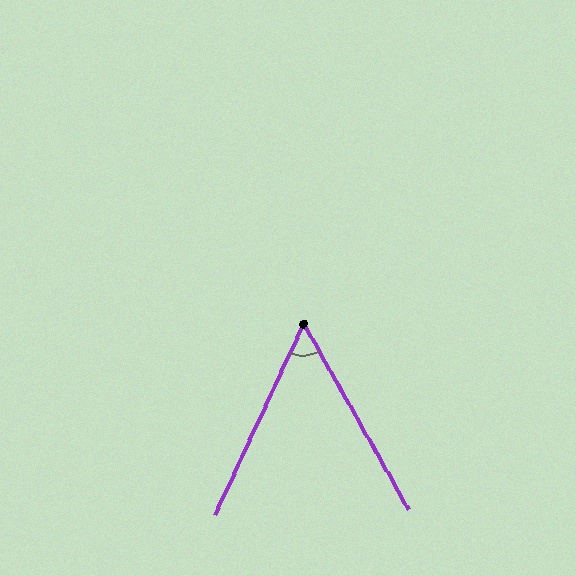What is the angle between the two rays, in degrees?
Approximately 54 degrees.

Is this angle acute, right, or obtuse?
It is acute.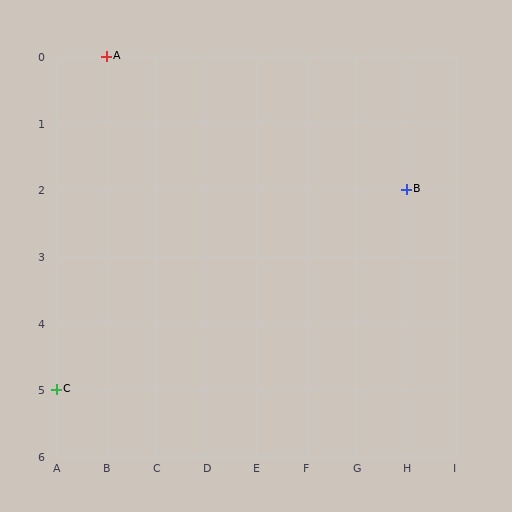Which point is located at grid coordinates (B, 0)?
Point A is at (B, 0).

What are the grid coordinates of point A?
Point A is at grid coordinates (B, 0).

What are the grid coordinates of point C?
Point C is at grid coordinates (A, 5).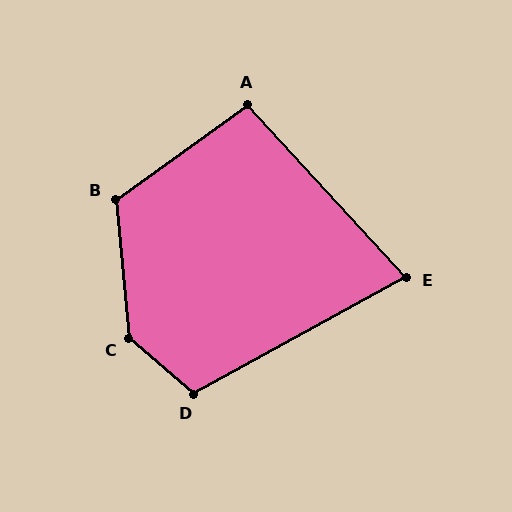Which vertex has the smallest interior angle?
E, at approximately 76 degrees.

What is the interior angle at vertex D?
Approximately 111 degrees (obtuse).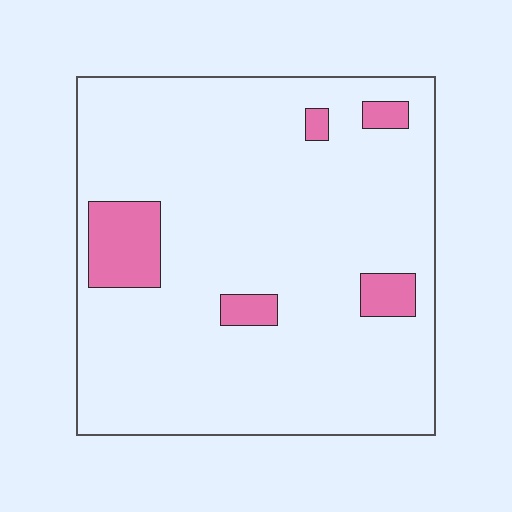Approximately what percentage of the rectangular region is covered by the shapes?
Approximately 10%.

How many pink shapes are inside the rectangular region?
5.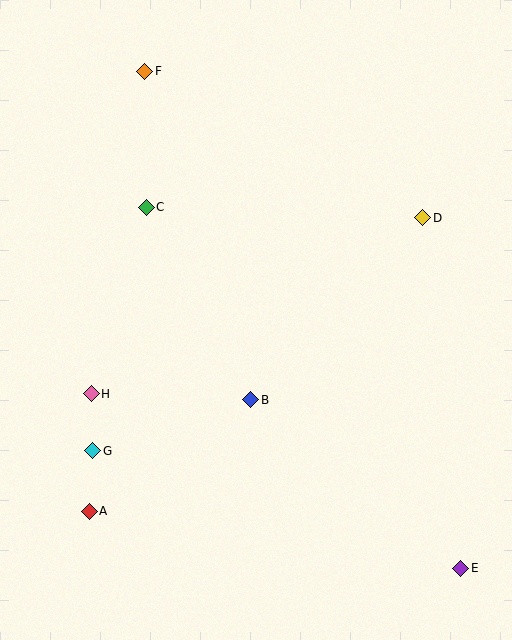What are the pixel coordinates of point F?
Point F is at (145, 71).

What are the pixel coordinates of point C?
Point C is at (146, 207).